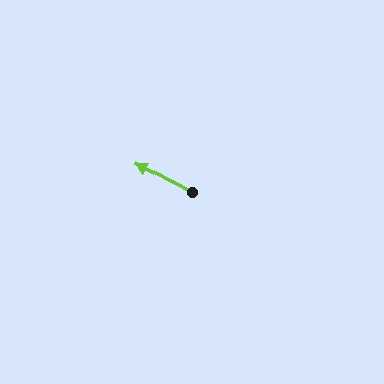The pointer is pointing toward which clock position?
Roughly 10 o'clock.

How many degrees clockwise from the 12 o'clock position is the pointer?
Approximately 297 degrees.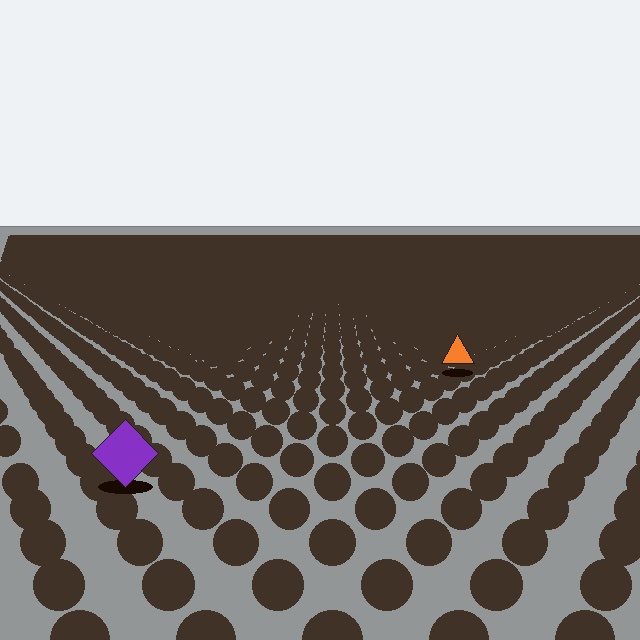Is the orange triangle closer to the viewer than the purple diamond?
No. The purple diamond is closer — you can tell from the texture gradient: the ground texture is coarser near it.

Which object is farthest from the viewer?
The orange triangle is farthest from the viewer. It appears smaller and the ground texture around it is denser.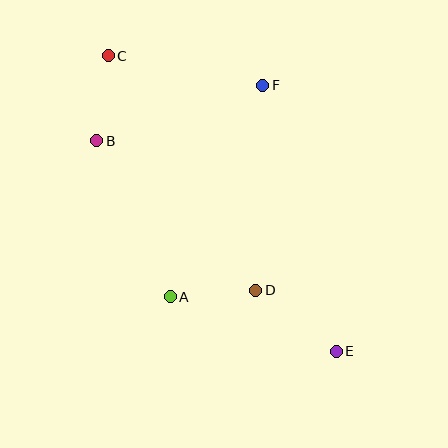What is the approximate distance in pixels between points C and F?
The distance between C and F is approximately 157 pixels.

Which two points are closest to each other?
Points B and C are closest to each other.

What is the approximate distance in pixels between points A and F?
The distance between A and F is approximately 231 pixels.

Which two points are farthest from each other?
Points C and E are farthest from each other.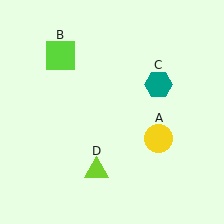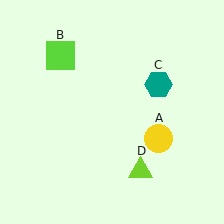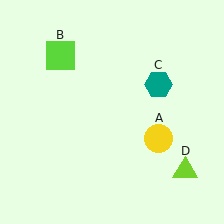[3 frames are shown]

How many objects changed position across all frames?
1 object changed position: lime triangle (object D).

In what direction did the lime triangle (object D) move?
The lime triangle (object D) moved right.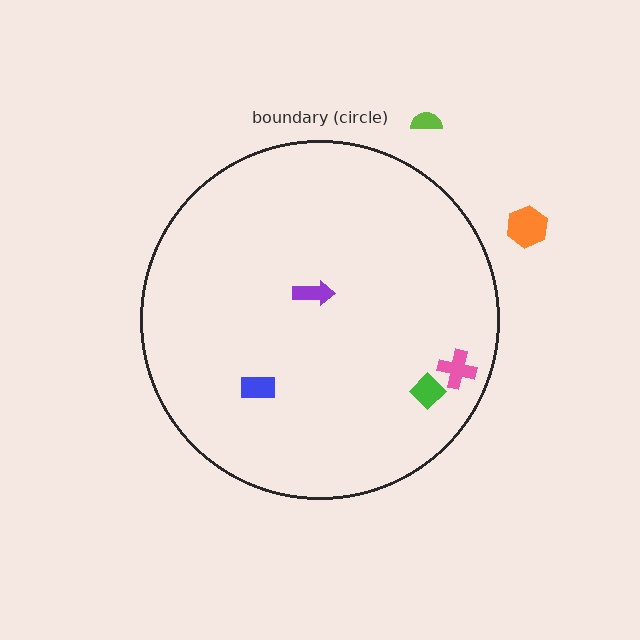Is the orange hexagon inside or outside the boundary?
Outside.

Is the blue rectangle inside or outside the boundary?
Inside.